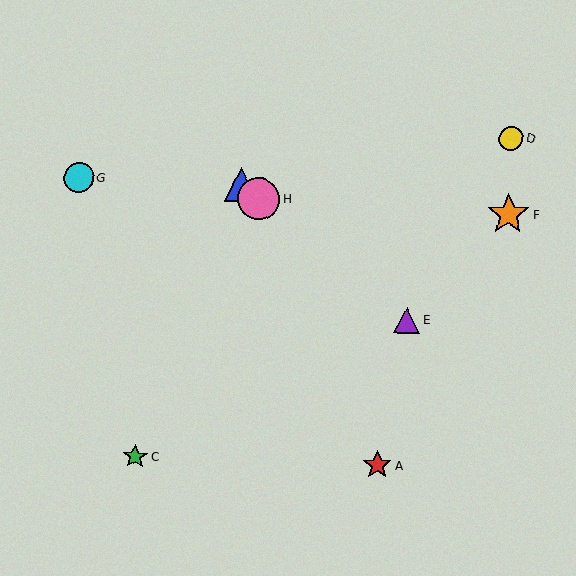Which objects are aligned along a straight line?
Objects B, E, H are aligned along a straight line.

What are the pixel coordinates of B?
Object B is at (241, 184).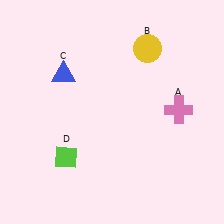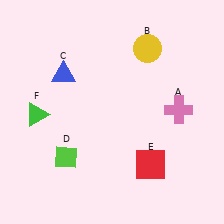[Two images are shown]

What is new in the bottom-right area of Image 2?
A red square (E) was added in the bottom-right area of Image 2.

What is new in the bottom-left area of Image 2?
A green triangle (F) was added in the bottom-left area of Image 2.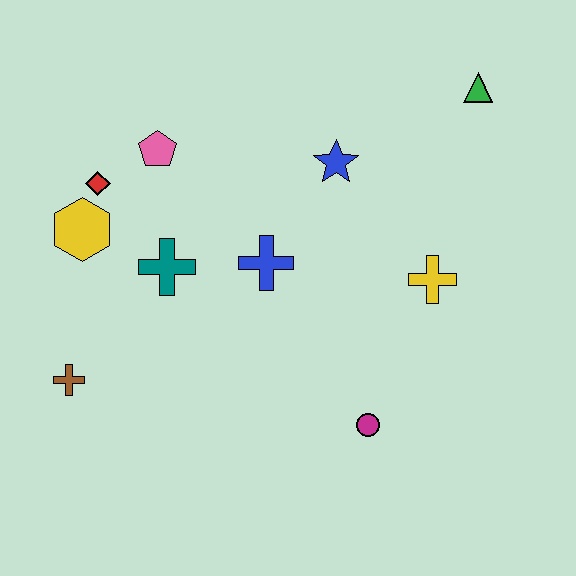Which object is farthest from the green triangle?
The brown cross is farthest from the green triangle.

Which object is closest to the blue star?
The blue cross is closest to the blue star.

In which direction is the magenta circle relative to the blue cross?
The magenta circle is below the blue cross.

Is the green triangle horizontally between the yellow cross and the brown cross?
No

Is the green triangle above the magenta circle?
Yes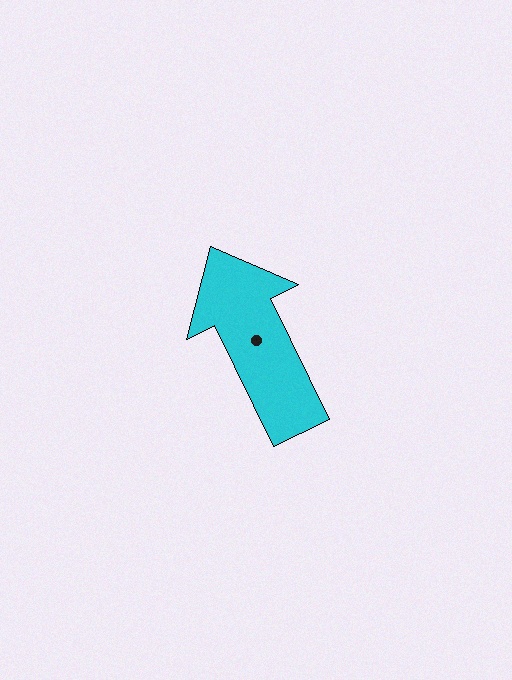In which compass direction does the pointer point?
Northwest.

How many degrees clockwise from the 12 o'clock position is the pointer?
Approximately 334 degrees.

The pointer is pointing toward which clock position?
Roughly 11 o'clock.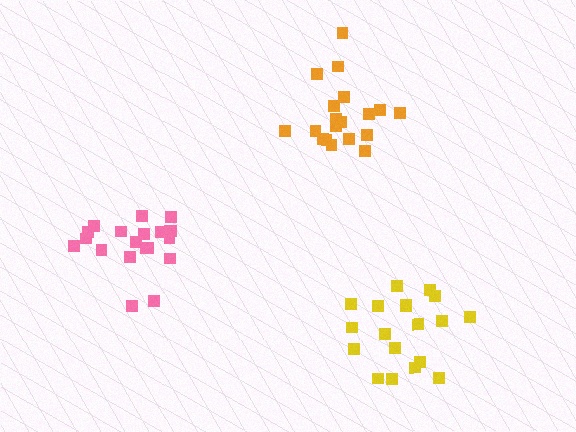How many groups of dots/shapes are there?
There are 3 groups.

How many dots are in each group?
Group 1: 19 dots, Group 2: 19 dots, Group 3: 19 dots (57 total).